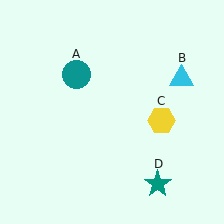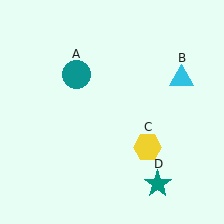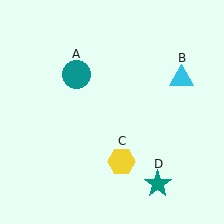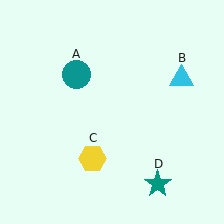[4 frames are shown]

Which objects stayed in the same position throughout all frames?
Teal circle (object A) and cyan triangle (object B) and teal star (object D) remained stationary.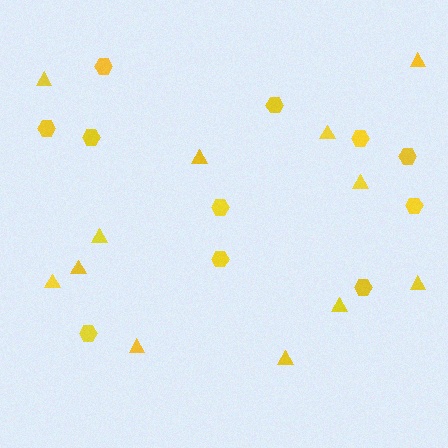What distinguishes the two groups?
There are 2 groups: one group of hexagons (11) and one group of triangles (12).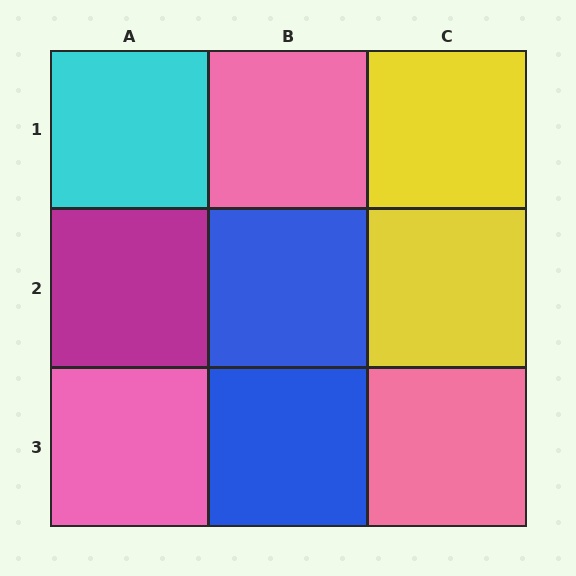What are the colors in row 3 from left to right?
Pink, blue, pink.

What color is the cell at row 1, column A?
Cyan.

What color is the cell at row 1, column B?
Pink.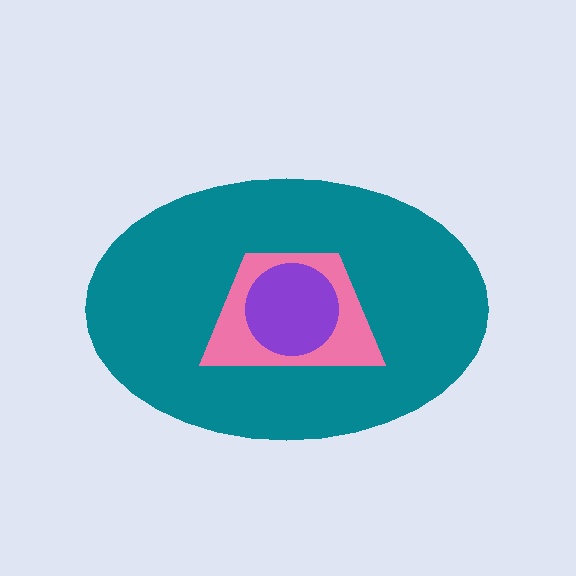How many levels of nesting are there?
3.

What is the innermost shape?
The purple circle.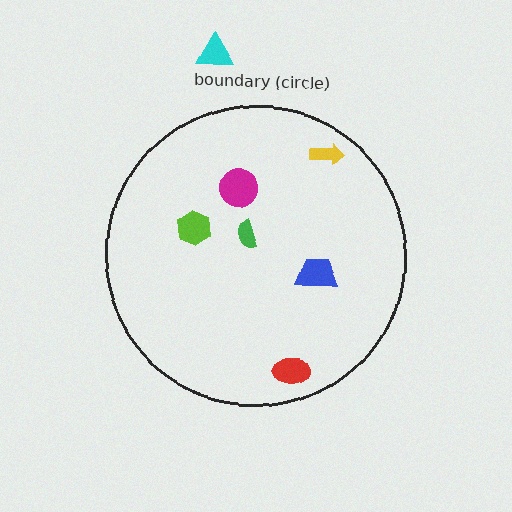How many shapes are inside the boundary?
6 inside, 1 outside.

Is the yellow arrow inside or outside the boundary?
Inside.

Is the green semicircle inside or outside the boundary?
Inside.